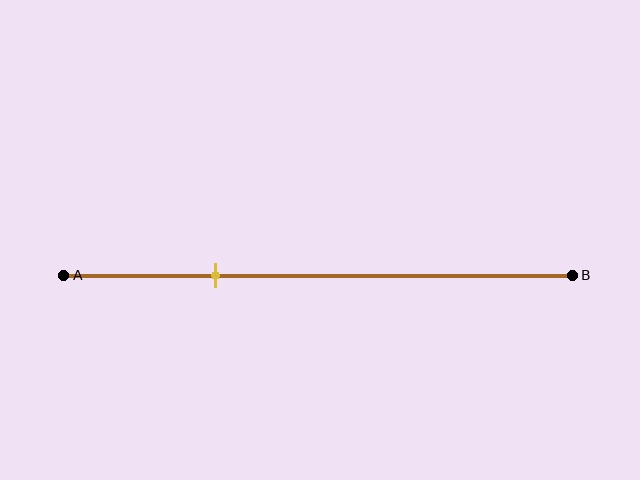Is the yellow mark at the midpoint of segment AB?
No, the mark is at about 30% from A, not at the 50% midpoint.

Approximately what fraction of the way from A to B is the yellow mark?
The yellow mark is approximately 30% of the way from A to B.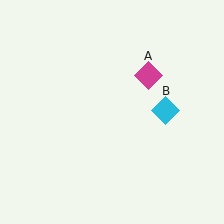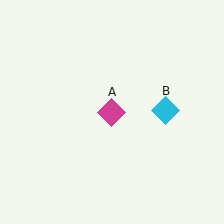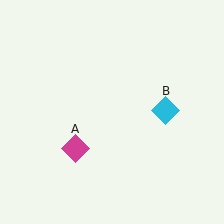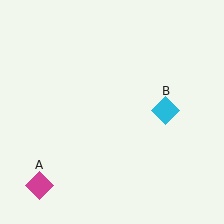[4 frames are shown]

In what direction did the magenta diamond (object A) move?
The magenta diamond (object A) moved down and to the left.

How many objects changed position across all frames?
1 object changed position: magenta diamond (object A).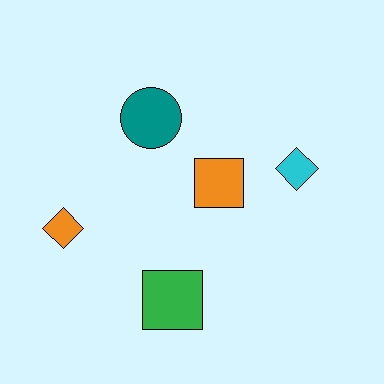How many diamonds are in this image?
There are 2 diamonds.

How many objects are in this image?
There are 5 objects.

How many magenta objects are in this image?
There are no magenta objects.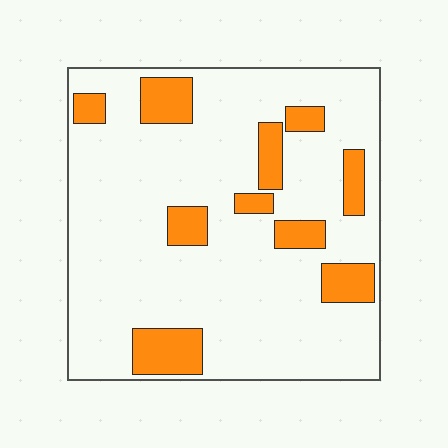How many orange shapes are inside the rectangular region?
10.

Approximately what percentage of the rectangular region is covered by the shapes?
Approximately 15%.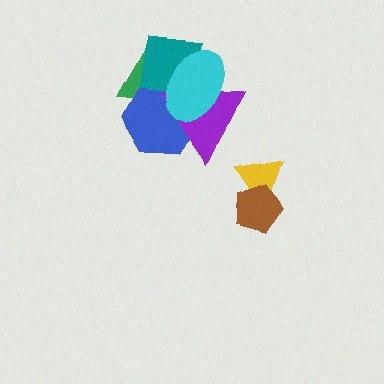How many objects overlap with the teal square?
4 objects overlap with the teal square.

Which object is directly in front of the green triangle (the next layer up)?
The blue hexagon is directly in front of the green triangle.